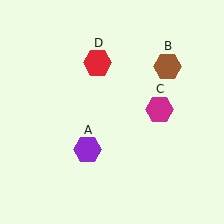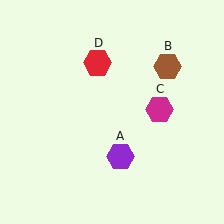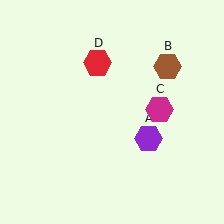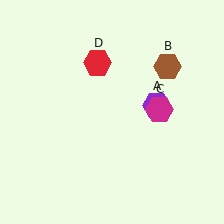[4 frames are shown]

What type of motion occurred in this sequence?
The purple hexagon (object A) rotated counterclockwise around the center of the scene.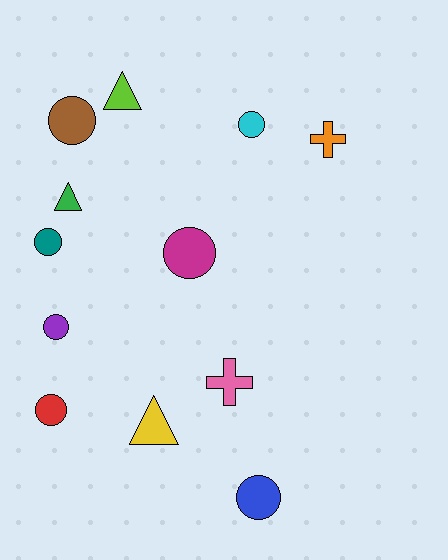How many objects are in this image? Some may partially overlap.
There are 12 objects.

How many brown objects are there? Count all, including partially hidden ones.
There is 1 brown object.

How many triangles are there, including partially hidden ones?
There are 3 triangles.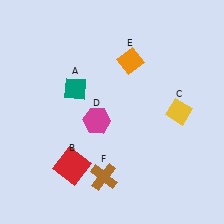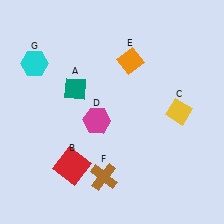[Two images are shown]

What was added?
A cyan hexagon (G) was added in Image 2.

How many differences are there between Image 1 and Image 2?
There is 1 difference between the two images.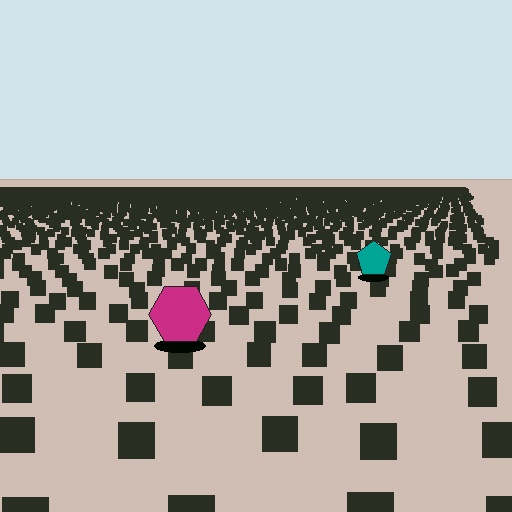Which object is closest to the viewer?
The magenta hexagon is closest. The texture marks near it are larger and more spread out.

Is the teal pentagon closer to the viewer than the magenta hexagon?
No. The magenta hexagon is closer — you can tell from the texture gradient: the ground texture is coarser near it.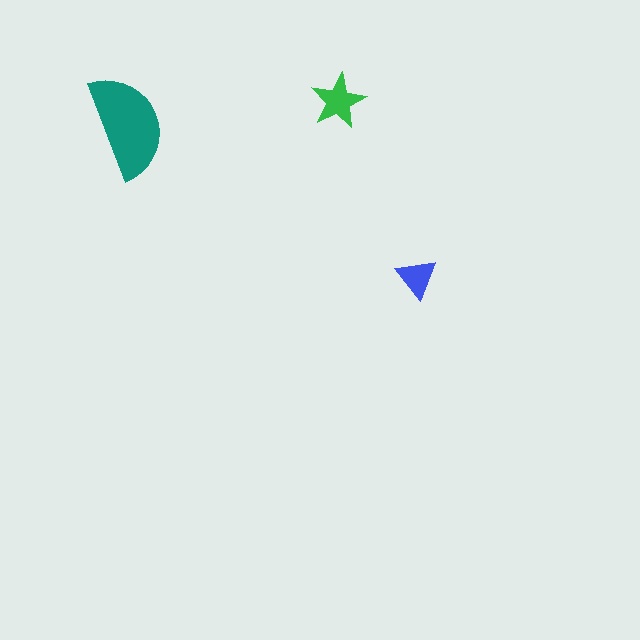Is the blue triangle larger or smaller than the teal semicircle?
Smaller.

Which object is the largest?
The teal semicircle.